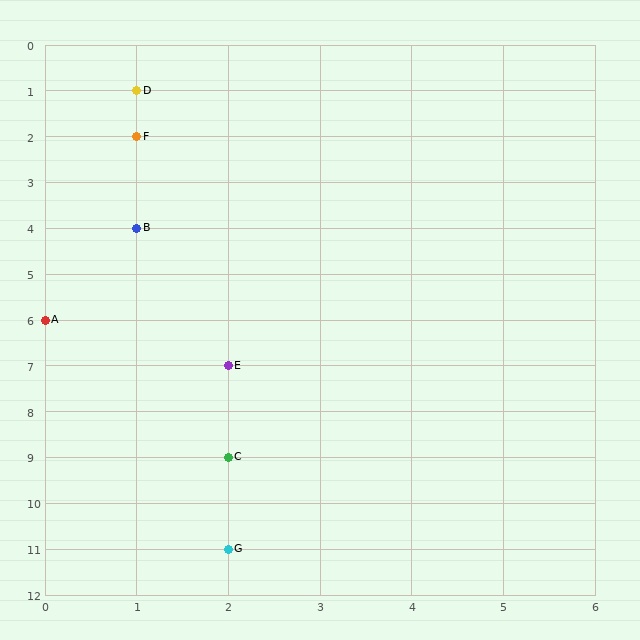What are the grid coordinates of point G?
Point G is at grid coordinates (2, 11).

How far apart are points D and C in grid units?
Points D and C are 1 column and 8 rows apart (about 8.1 grid units diagonally).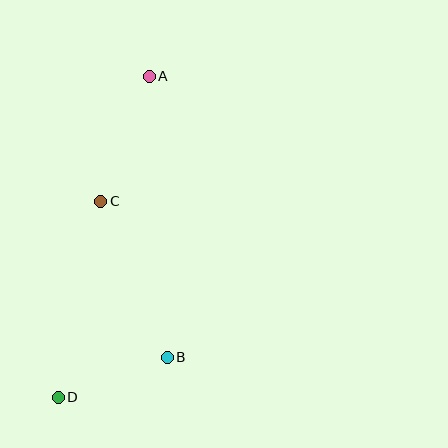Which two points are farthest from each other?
Points A and D are farthest from each other.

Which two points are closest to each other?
Points B and D are closest to each other.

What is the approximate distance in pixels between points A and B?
The distance between A and B is approximately 281 pixels.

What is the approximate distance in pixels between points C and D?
The distance between C and D is approximately 201 pixels.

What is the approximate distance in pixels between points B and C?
The distance between B and C is approximately 170 pixels.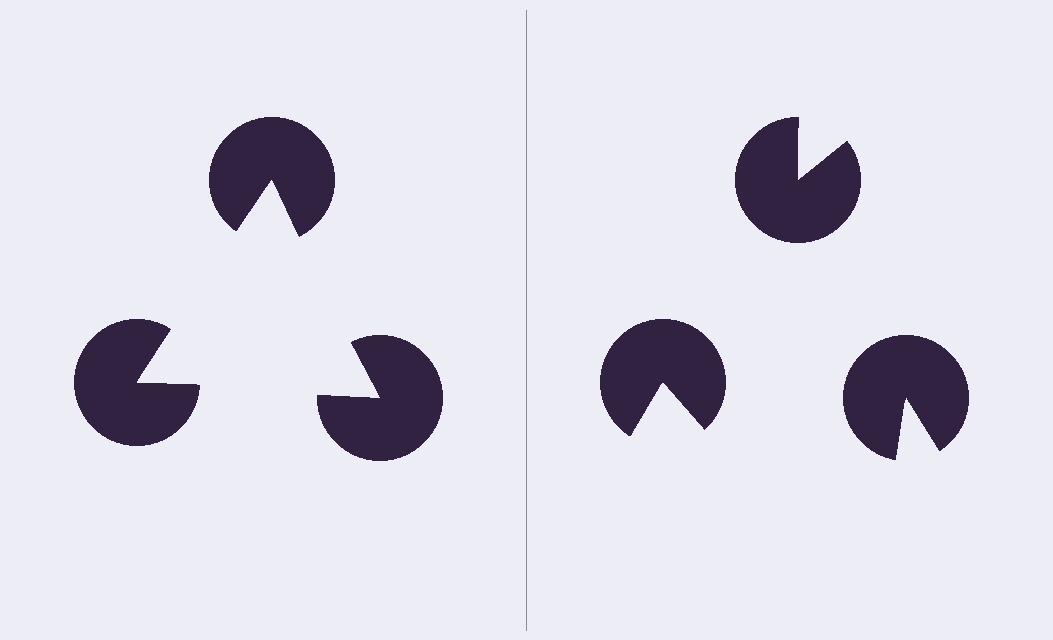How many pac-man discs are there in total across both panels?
6 — 3 on each side.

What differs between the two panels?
The pac-man discs are positioned identically on both sides; only the wedge orientations differ. On the left they align to a triangle; on the right they are misaligned.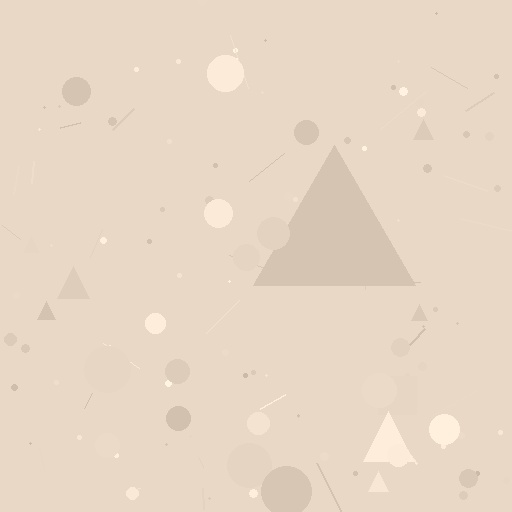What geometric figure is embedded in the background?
A triangle is embedded in the background.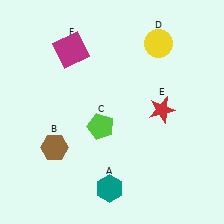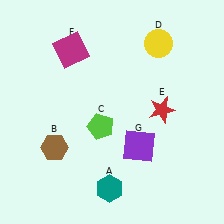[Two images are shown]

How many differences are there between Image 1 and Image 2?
There is 1 difference between the two images.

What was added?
A purple square (G) was added in Image 2.